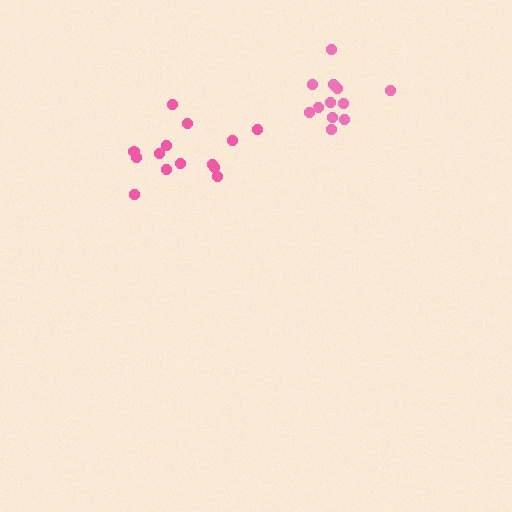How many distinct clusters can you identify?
There are 2 distinct clusters.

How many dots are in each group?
Group 1: 12 dots, Group 2: 14 dots (26 total).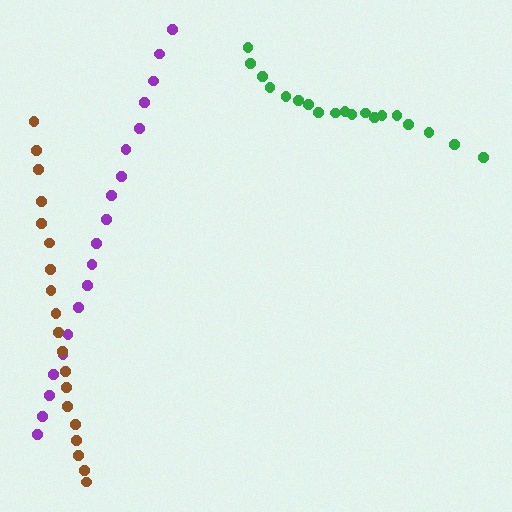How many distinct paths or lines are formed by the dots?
There are 3 distinct paths.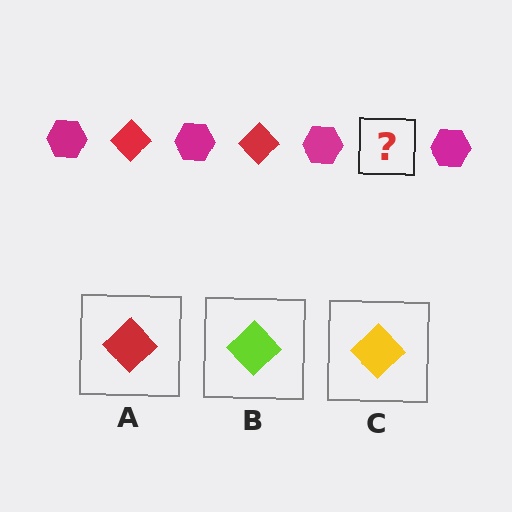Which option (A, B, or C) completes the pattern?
A.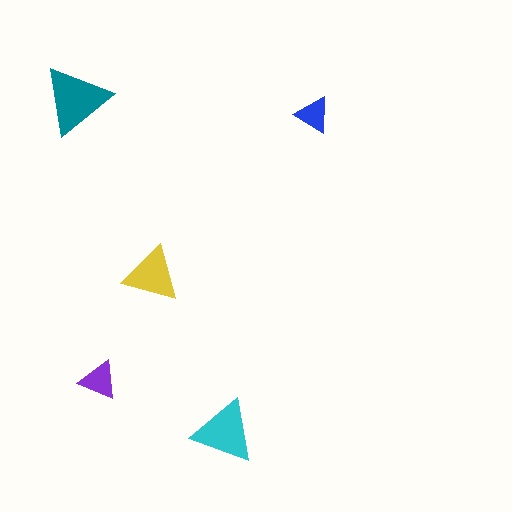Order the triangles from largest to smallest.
the teal one, the cyan one, the yellow one, the purple one, the blue one.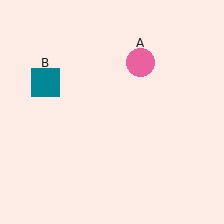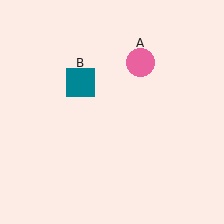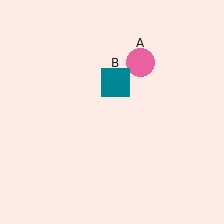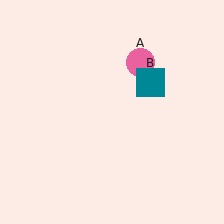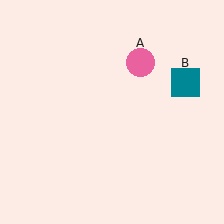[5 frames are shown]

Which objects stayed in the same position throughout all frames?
Pink circle (object A) remained stationary.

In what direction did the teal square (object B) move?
The teal square (object B) moved right.